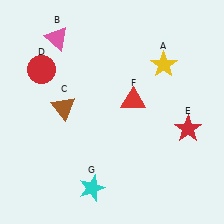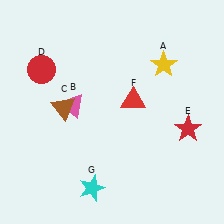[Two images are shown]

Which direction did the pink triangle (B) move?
The pink triangle (B) moved down.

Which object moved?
The pink triangle (B) moved down.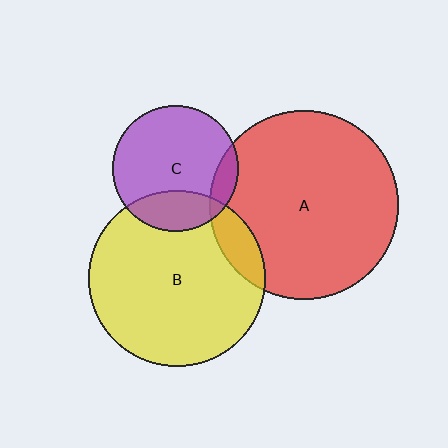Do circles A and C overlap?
Yes.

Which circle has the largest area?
Circle A (red).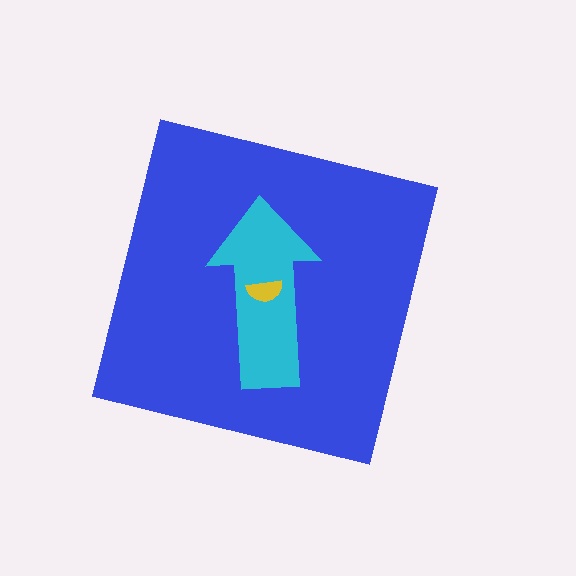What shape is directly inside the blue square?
The cyan arrow.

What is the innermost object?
The yellow semicircle.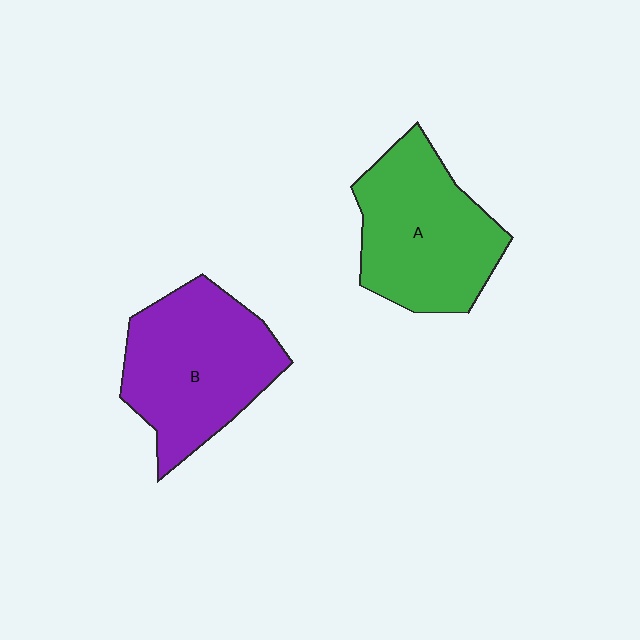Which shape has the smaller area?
Shape A (green).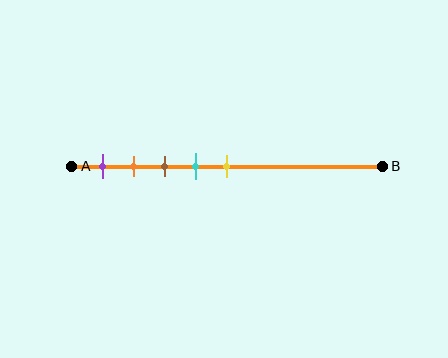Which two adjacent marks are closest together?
The orange and brown marks are the closest adjacent pair.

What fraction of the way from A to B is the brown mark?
The brown mark is approximately 30% (0.3) of the way from A to B.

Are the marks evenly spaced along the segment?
Yes, the marks are approximately evenly spaced.